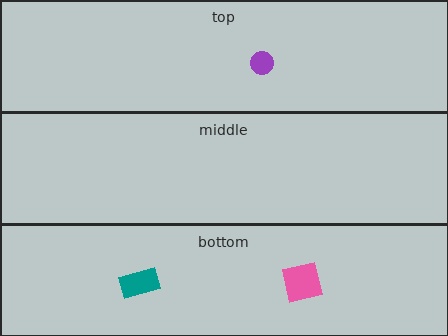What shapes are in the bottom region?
The pink square, the teal rectangle.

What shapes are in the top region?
The purple circle.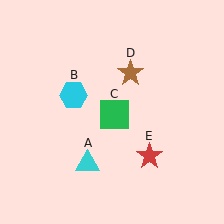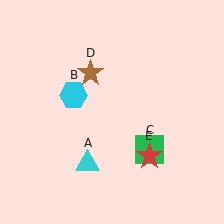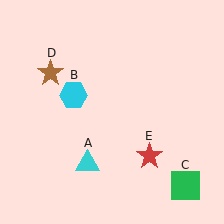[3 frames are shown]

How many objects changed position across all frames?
2 objects changed position: green square (object C), brown star (object D).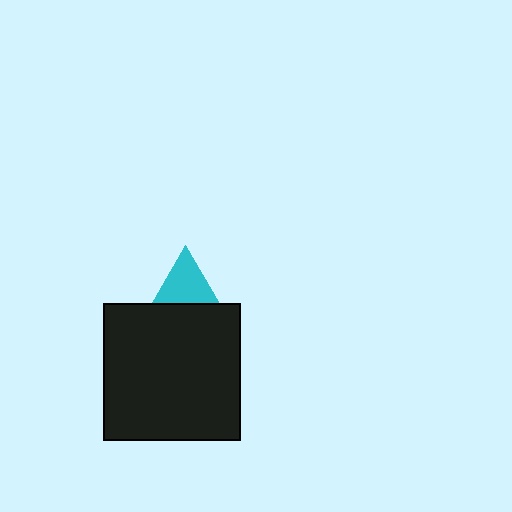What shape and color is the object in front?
The object in front is a black square.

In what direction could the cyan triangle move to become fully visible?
The cyan triangle could move up. That would shift it out from behind the black square entirely.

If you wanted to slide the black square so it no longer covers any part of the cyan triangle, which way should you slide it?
Slide it down — that is the most direct way to separate the two shapes.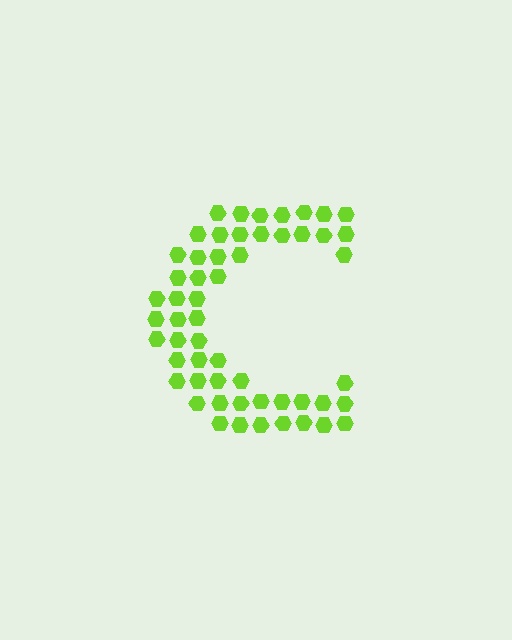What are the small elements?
The small elements are hexagons.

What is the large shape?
The large shape is the letter C.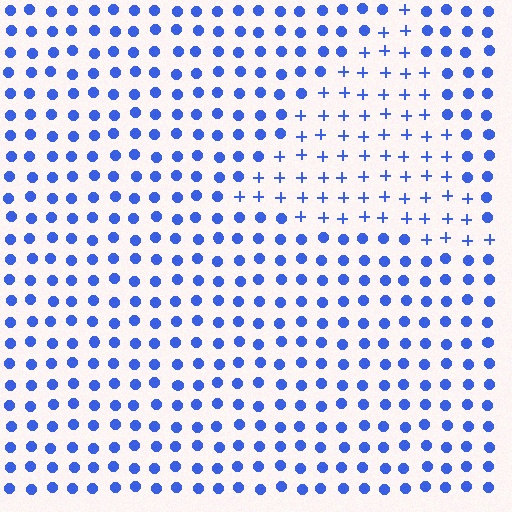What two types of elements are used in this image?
The image uses plus signs inside the triangle region and circles outside it.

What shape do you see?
I see a triangle.